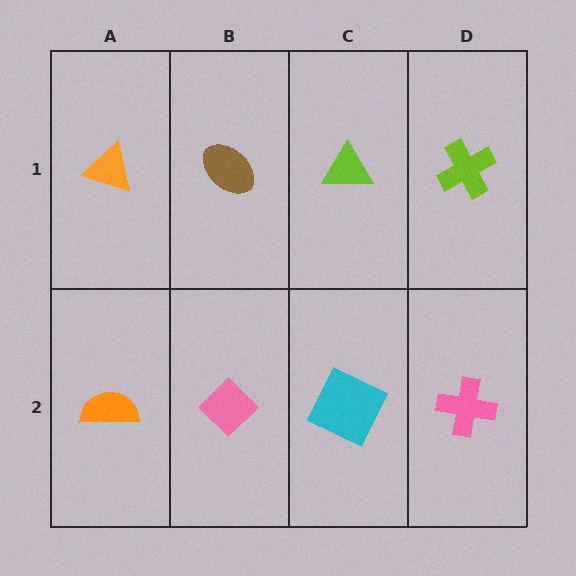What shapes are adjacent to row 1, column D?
A pink cross (row 2, column D), a lime triangle (row 1, column C).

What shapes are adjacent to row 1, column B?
A pink diamond (row 2, column B), an orange triangle (row 1, column A), a lime triangle (row 1, column C).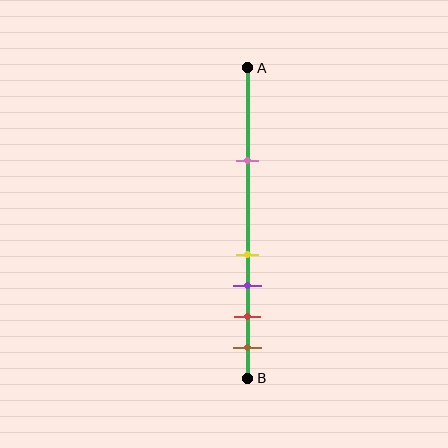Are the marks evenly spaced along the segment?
No, the marks are not evenly spaced.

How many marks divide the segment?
There are 5 marks dividing the segment.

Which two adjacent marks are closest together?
The yellow and purple marks are the closest adjacent pair.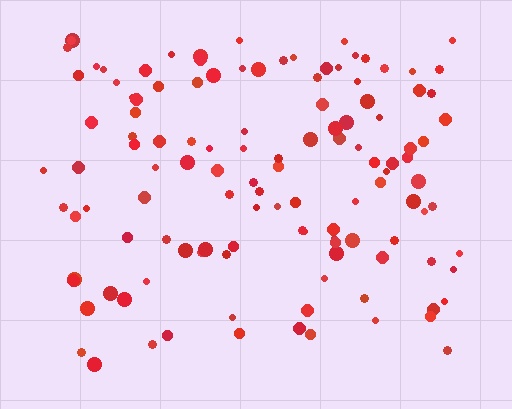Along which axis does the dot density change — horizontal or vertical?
Vertical.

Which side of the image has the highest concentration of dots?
The top.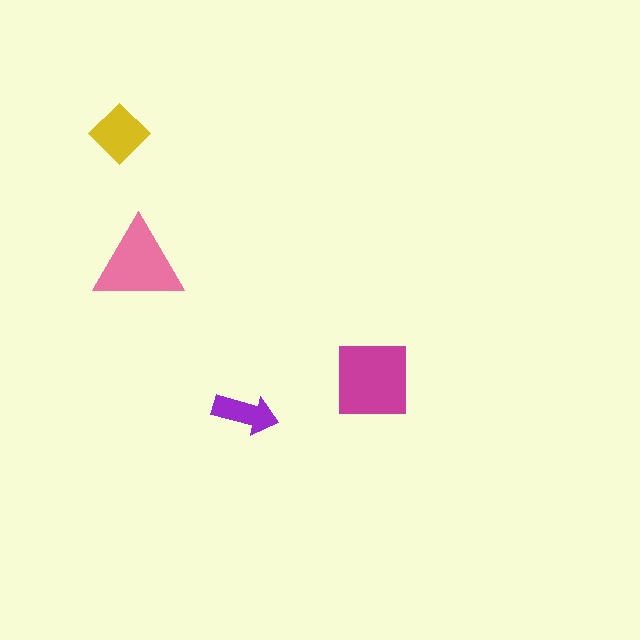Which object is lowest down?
The purple arrow is bottommost.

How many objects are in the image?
There are 4 objects in the image.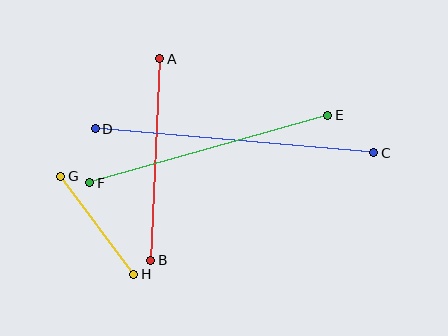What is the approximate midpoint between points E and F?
The midpoint is at approximately (209, 149) pixels.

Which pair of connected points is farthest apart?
Points C and D are farthest apart.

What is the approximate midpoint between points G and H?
The midpoint is at approximately (97, 225) pixels.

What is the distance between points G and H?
The distance is approximately 122 pixels.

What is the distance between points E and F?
The distance is approximately 248 pixels.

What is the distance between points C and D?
The distance is approximately 279 pixels.